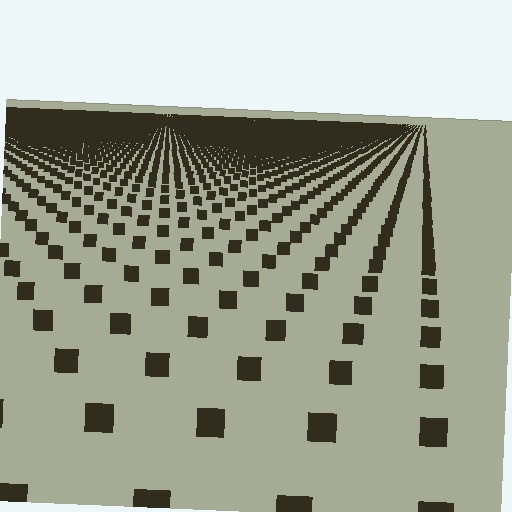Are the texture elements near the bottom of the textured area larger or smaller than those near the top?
Larger. Near the bottom, elements are closer to the viewer and appear at a bigger on-screen size.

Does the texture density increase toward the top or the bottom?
Density increases toward the top.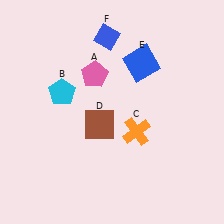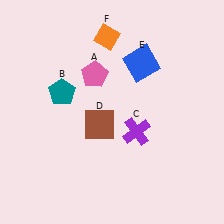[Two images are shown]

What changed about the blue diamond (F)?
In Image 1, F is blue. In Image 2, it changed to orange.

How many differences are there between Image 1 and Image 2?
There are 3 differences between the two images.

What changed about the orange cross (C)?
In Image 1, C is orange. In Image 2, it changed to purple.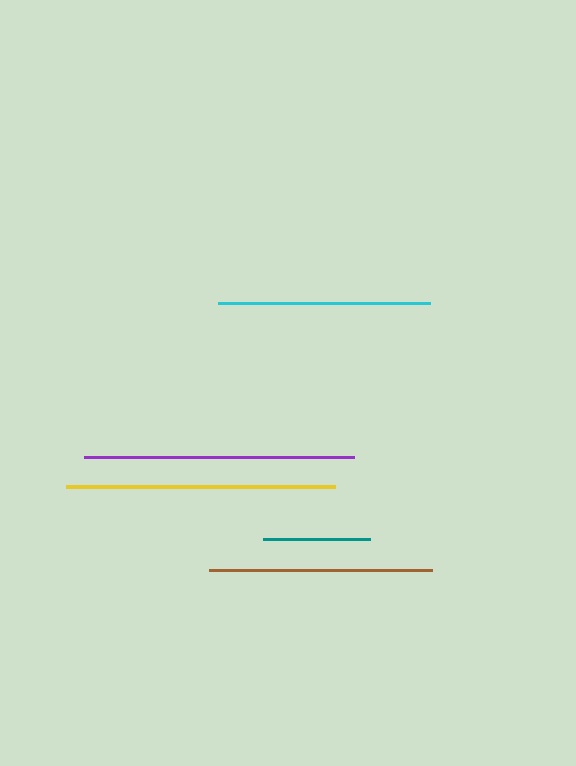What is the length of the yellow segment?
The yellow segment is approximately 270 pixels long.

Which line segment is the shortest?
The teal line is the shortest at approximately 108 pixels.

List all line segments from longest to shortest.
From longest to shortest: purple, yellow, brown, cyan, teal.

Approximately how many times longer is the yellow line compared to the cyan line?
The yellow line is approximately 1.3 times the length of the cyan line.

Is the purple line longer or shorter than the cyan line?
The purple line is longer than the cyan line.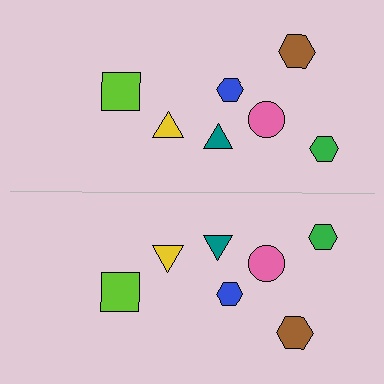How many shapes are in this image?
There are 14 shapes in this image.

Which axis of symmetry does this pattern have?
The pattern has a horizontal axis of symmetry running through the center of the image.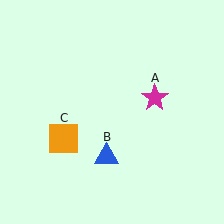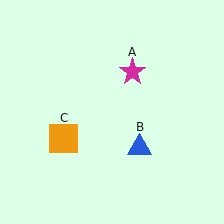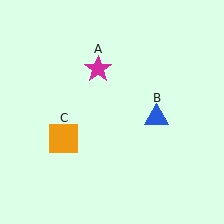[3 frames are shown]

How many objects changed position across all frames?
2 objects changed position: magenta star (object A), blue triangle (object B).